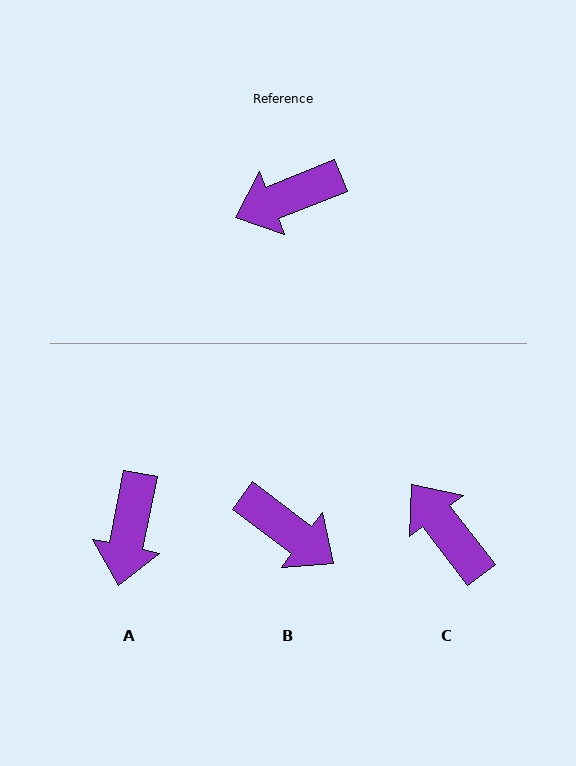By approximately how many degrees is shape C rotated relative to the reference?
Approximately 74 degrees clockwise.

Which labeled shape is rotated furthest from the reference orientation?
B, about 121 degrees away.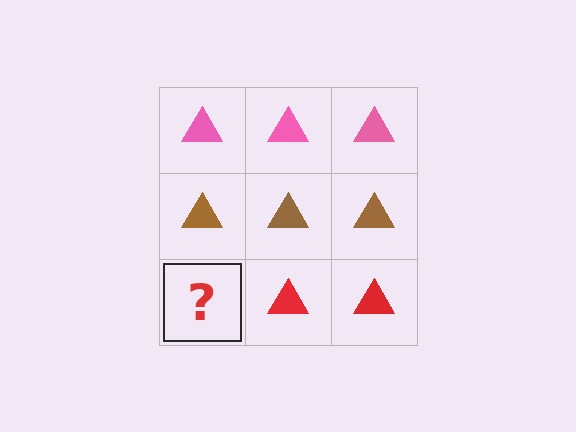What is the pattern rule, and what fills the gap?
The rule is that each row has a consistent color. The gap should be filled with a red triangle.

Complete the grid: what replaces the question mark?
The question mark should be replaced with a red triangle.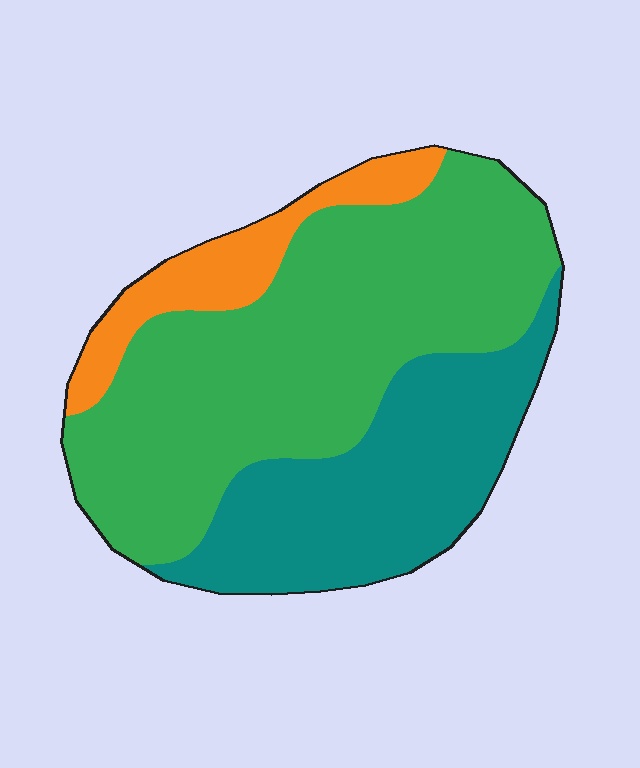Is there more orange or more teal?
Teal.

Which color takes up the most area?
Green, at roughly 55%.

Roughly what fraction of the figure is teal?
Teal covers about 30% of the figure.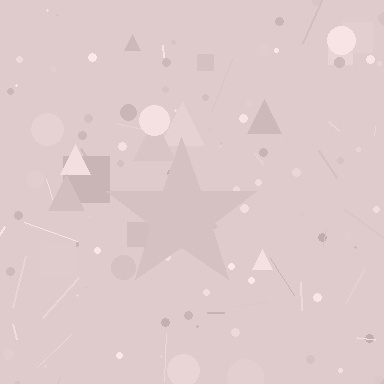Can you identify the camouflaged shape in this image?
The camouflaged shape is a star.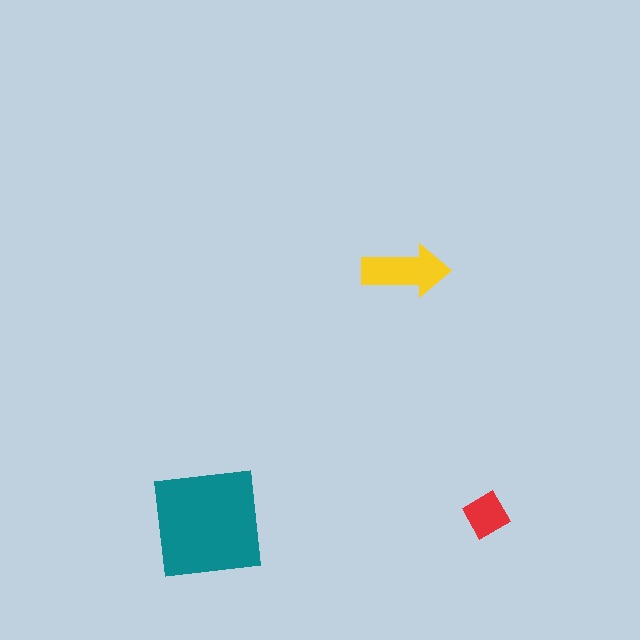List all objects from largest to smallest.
The teal square, the yellow arrow, the red diamond.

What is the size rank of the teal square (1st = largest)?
1st.